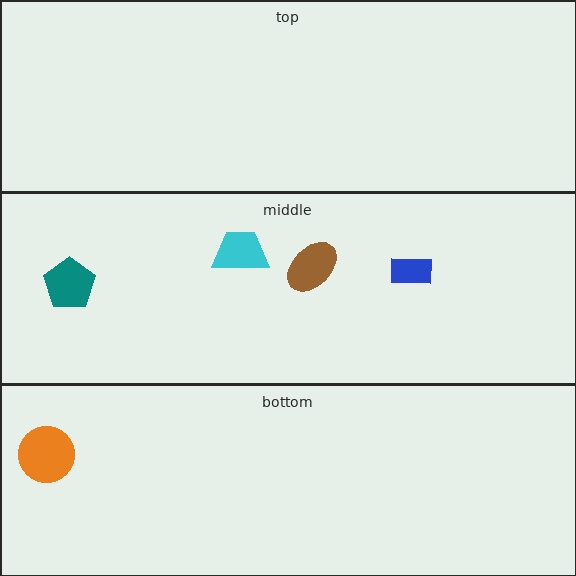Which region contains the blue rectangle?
The middle region.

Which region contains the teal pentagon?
The middle region.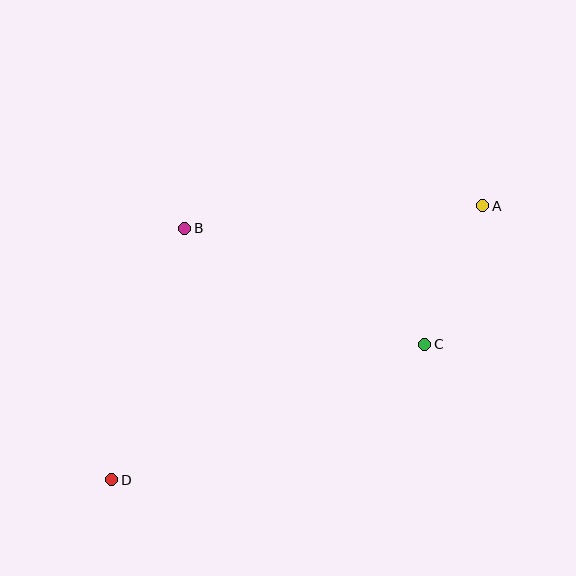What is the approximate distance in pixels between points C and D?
The distance between C and D is approximately 341 pixels.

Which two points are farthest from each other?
Points A and D are farthest from each other.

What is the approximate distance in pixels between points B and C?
The distance between B and C is approximately 267 pixels.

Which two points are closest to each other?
Points A and C are closest to each other.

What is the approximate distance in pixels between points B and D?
The distance between B and D is approximately 262 pixels.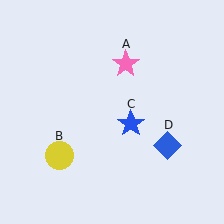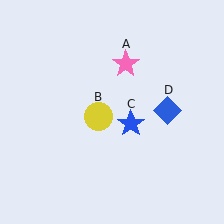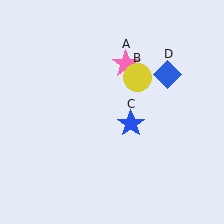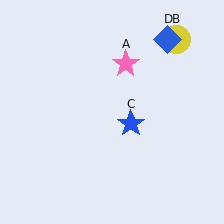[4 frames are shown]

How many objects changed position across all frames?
2 objects changed position: yellow circle (object B), blue diamond (object D).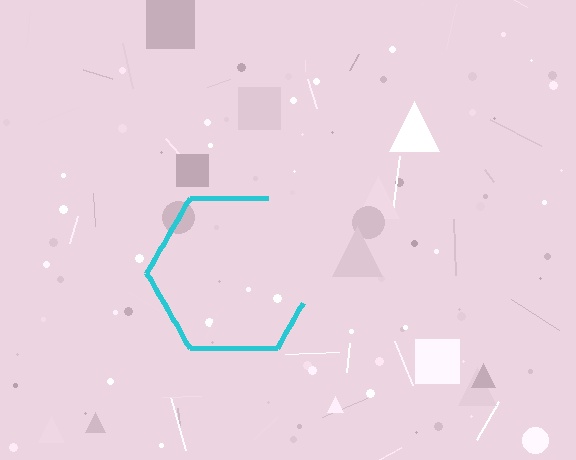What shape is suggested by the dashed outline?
The dashed outline suggests a hexagon.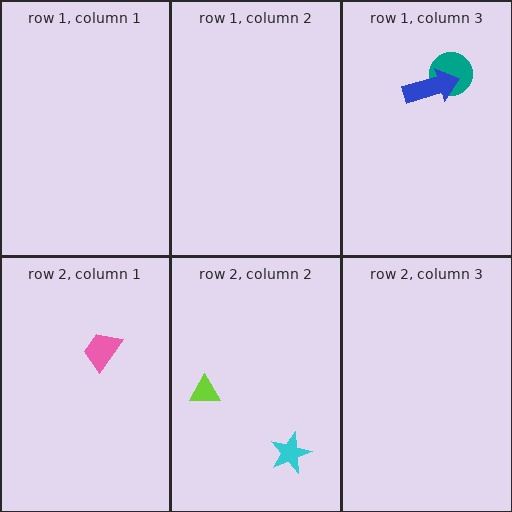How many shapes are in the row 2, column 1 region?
1.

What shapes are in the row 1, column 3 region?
The teal circle, the blue arrow.